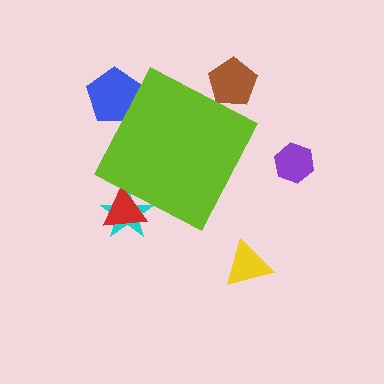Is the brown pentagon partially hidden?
Yes, the brown pentagon is partially hidden behind the lime diamond.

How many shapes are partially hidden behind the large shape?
4 shapes are partially hidden.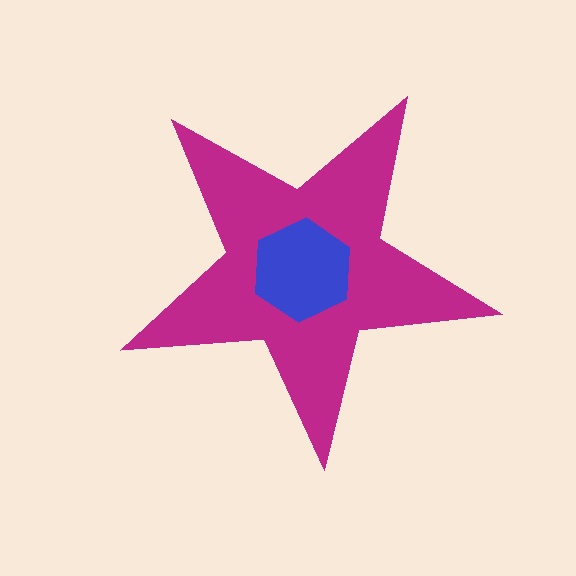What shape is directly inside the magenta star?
The blue hexagon.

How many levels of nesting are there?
2.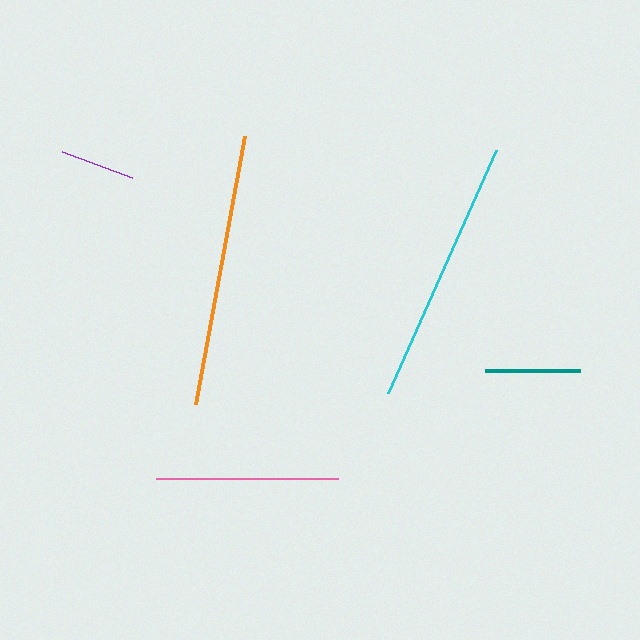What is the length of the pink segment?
The pink segment is approximately 182 pixels long.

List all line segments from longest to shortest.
From longest to shortest: orange, cyan, pink, teal, purple.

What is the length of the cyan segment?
The cyan segment is approximately 266 pixels long.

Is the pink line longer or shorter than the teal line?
The pink line is longer than the teal line.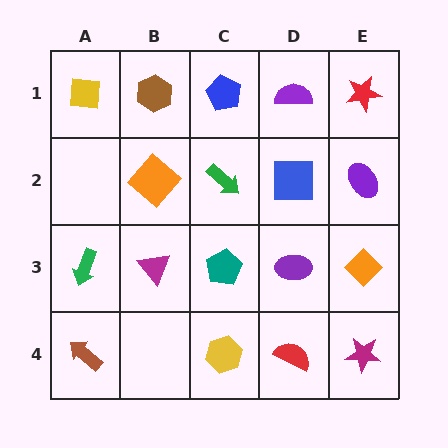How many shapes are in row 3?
5 shapes.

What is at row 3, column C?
A teal pentagon.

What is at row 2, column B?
An orange diamond.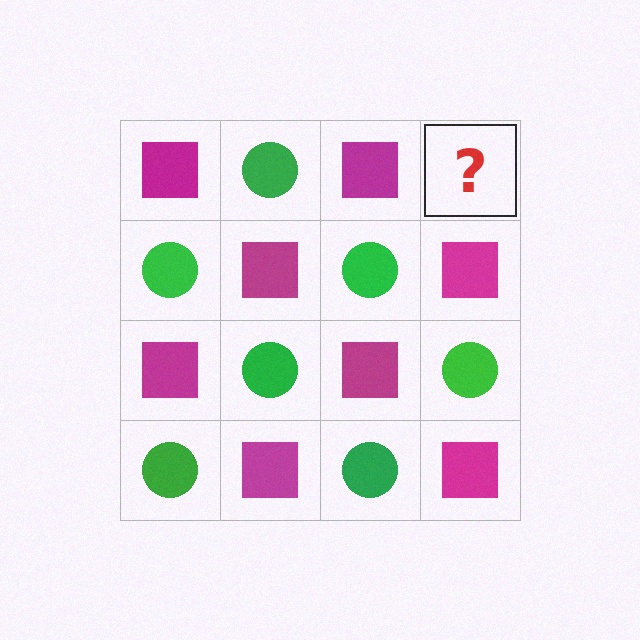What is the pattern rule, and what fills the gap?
The rule is that it alternates magenta square and green circle in a checkerboard pattern. The gap should be filled with a green circle.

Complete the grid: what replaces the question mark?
The question mark should be replaced with a green circle.